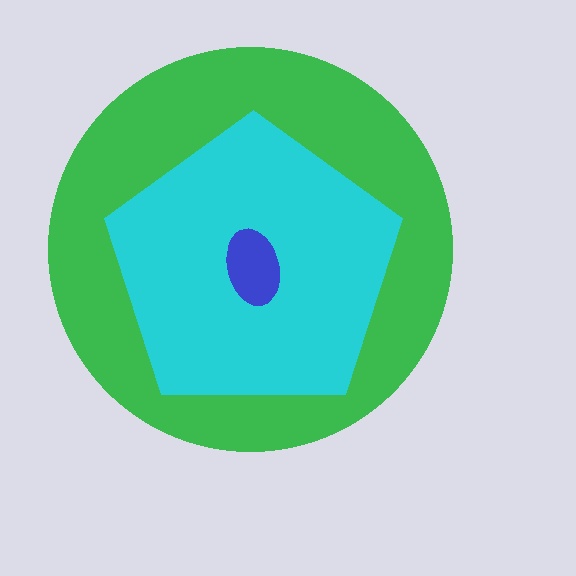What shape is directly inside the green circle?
The cyan pentagon.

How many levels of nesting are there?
3.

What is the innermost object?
The blue ellipse.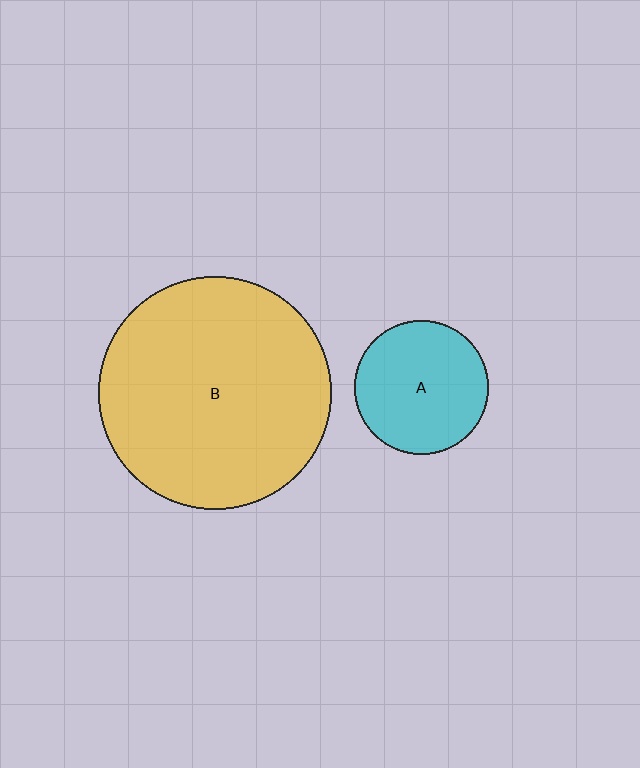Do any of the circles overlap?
No, none of the circles overlap.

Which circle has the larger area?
Circle B (yellow).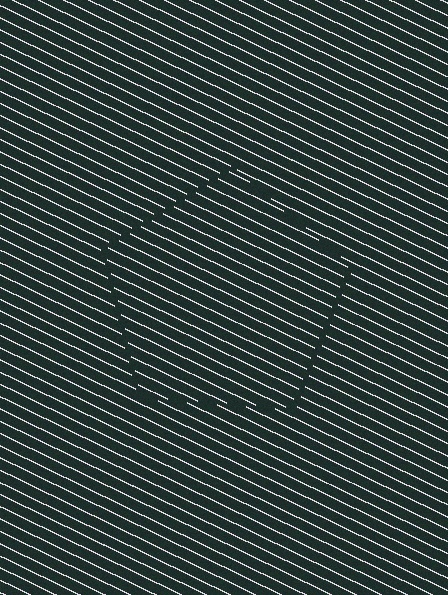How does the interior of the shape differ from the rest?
The interior of the shape contains the same grating, shifted by half a period — the contour is defined by the phase discontinuity where line-ends from the inner and outer gratings abut.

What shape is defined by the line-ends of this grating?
An illusory pentagon. The interior of the shape contains the same grating, shifted by half a period — the contour is defined by the phase discontinuity where line-ends from the inner and outer gratings abut.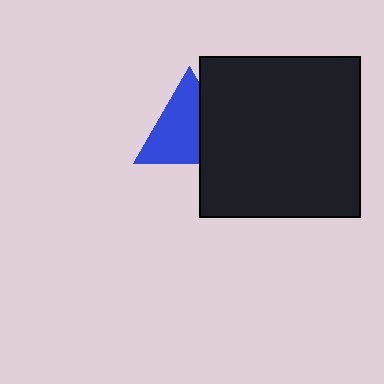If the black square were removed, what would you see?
You would see the complete blue triangle.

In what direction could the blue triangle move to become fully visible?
The blue triangle could move left. That would shift it out from behind the black square entirely.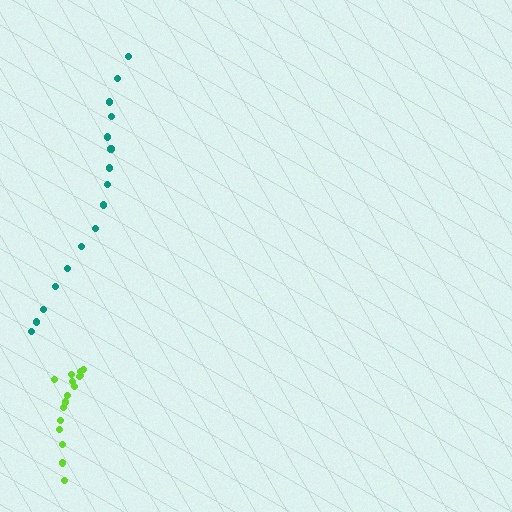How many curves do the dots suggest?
There are 2 distinct paths.